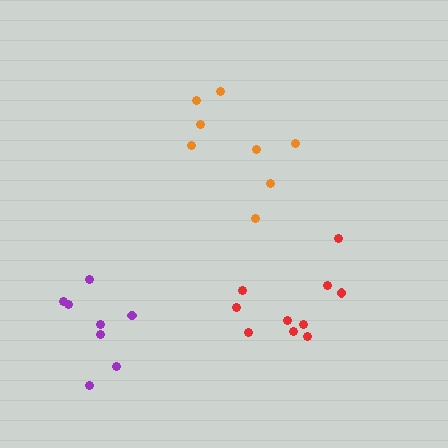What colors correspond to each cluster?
The clusters are colored: orange, purple, red.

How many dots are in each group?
Group 1: 8 dots, Group 2: 8 dots, Group 3: 10 dots (26 total).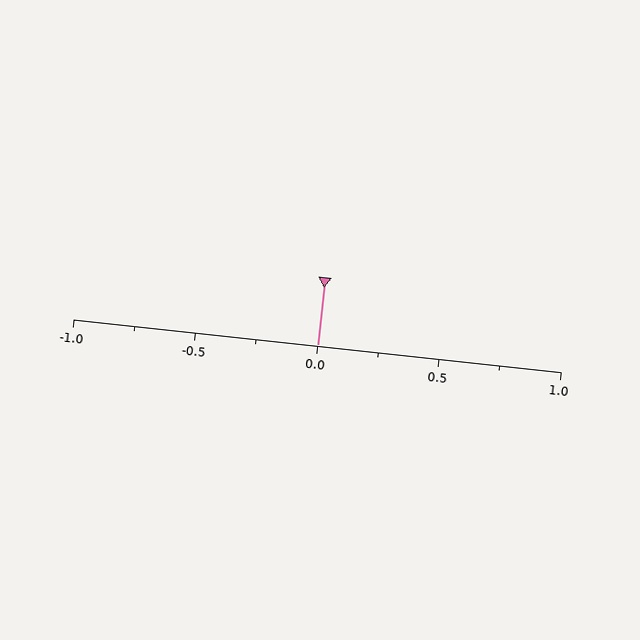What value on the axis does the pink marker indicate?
The marker indicates approximately 0.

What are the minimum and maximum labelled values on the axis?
The axis runs from -1.0 to 1.0.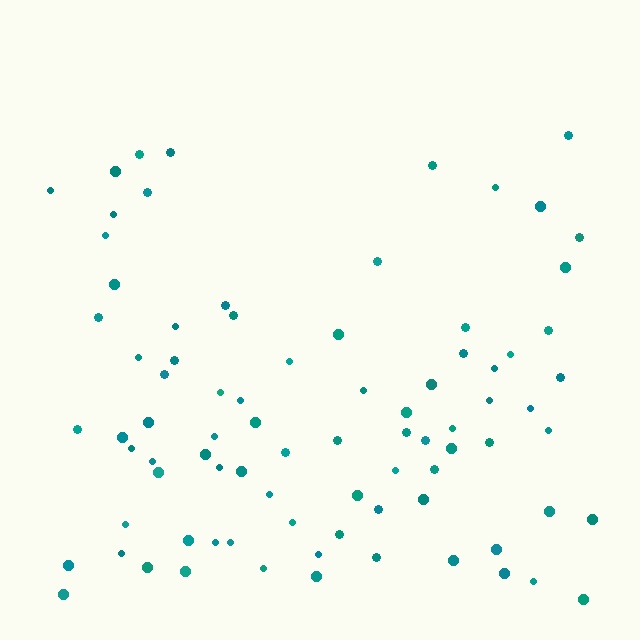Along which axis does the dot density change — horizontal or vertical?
Vertical.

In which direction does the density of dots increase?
From top to bottom, with the bottom side densest.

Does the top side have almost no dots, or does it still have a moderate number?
Still a moderate number, just noticeably fewer than the bottom.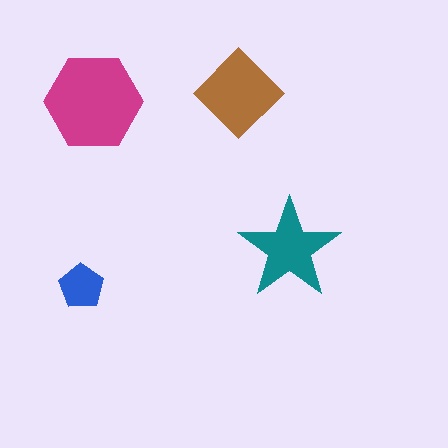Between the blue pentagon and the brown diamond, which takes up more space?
The brown diamond.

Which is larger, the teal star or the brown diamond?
The brown diamond.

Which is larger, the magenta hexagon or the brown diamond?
The magenta hexagon.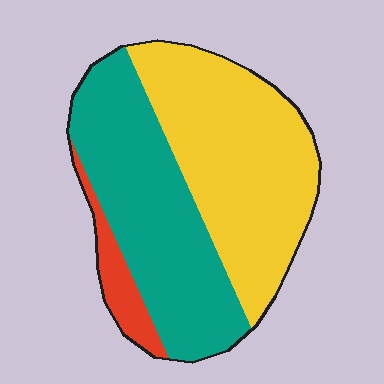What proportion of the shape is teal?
Teal takes up between a quarter and a half of the shape.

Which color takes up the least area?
Red, at roughly 10%.